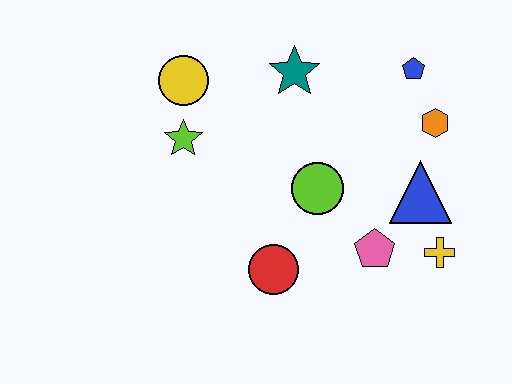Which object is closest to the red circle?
The lime circle is closest to the red circle.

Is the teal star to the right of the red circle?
Yes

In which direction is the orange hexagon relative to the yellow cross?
The orange hexagon is above the yellow cross.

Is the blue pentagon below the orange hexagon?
No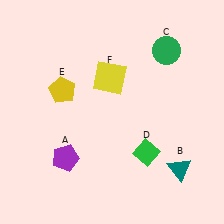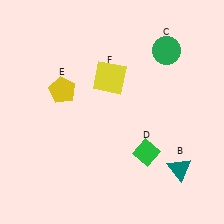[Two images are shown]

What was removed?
The purple pentagon (A) was removed in Image 2.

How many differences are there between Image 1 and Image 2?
There is 1 difference between the two images.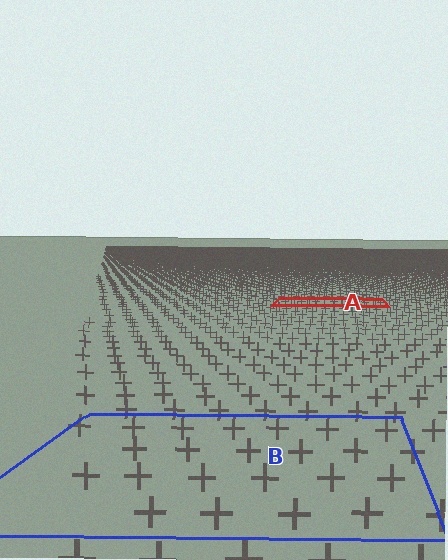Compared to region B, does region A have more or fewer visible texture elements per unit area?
Region A has more texture elements per unit area — they are packed more densely because it is farther away.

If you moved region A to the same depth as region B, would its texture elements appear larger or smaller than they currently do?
They would appear larger. At a closer depth, the same texture elements are projected at a bigger on-screen size.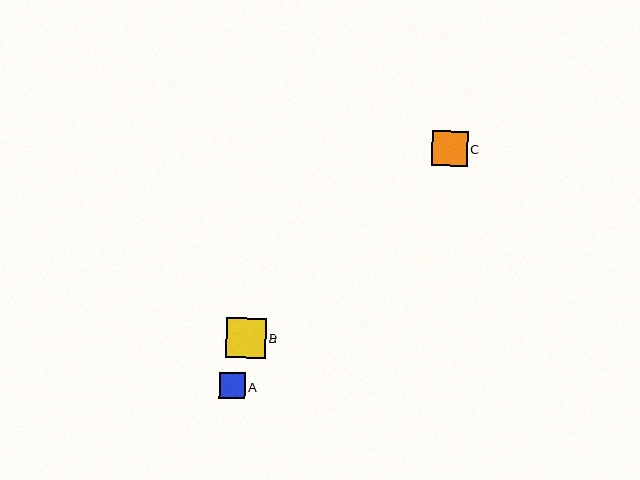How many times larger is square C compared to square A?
Square C is approximately 1.4 times the size of square A.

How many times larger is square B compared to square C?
Square B is approximately 1.1 times the size of square C.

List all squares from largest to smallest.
From largest to smallest: B, C, A.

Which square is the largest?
Square B is the largest with a size of approximately 40 pixels.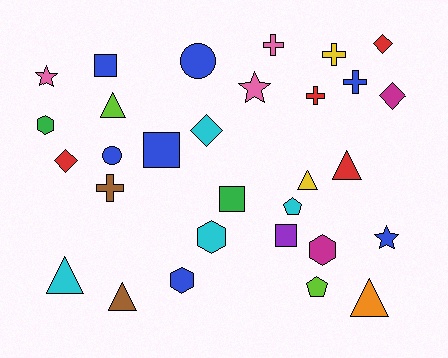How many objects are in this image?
There are 30 objects.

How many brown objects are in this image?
There are 2 brown objects.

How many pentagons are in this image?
There are 2 pentagons.